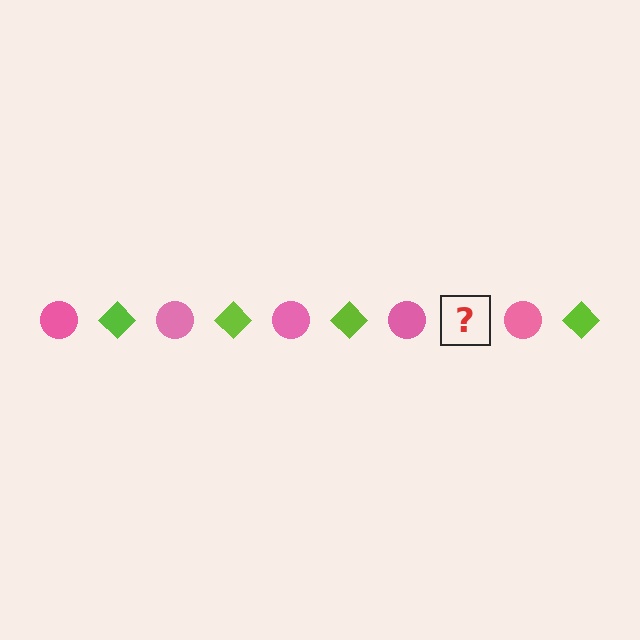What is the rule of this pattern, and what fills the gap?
The rule is that the pattern alternates between pink circle and lime diamond. The gap should be filled with a lime diamond.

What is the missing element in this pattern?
The missing element is a lime diamond.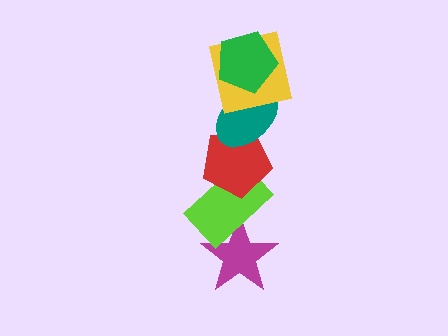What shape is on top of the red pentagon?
The teal ellipse is on top of the red pentagon.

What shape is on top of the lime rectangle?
The red pentagon is on top of the lime rectangle.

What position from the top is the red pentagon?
The red pentagon is 4th from the top.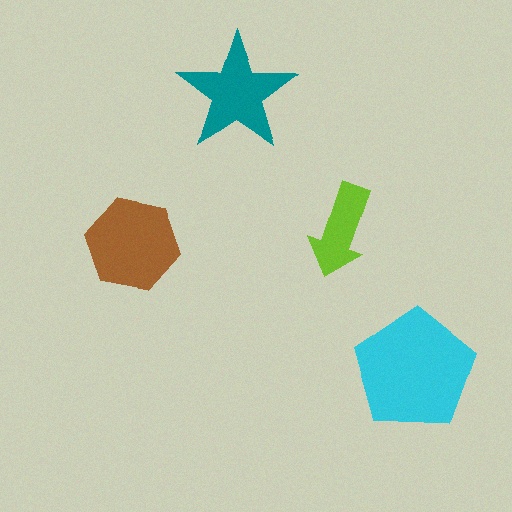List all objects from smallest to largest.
The lime arrow, the teal star, the brown hexagon, the cyan pentagon.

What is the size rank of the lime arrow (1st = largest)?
4th.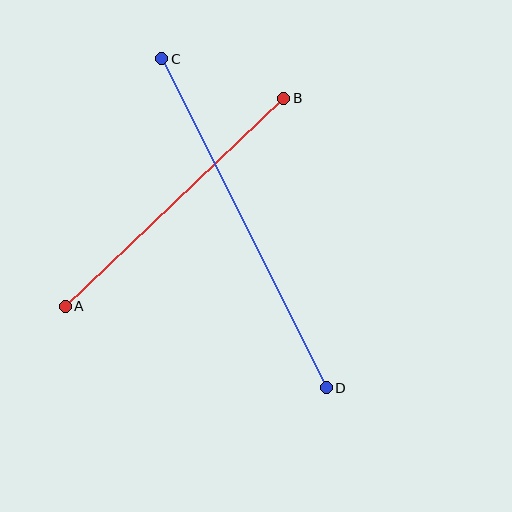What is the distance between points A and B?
The distance is approximately 301 pixels.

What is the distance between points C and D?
The distance is approximately 368 pixels.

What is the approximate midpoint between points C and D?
The midpoint is at approximately (244, 223) pixels.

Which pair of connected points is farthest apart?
Points C and D are farthest apart.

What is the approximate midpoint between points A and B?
The midpoint is at approximately (174, 202) pixels.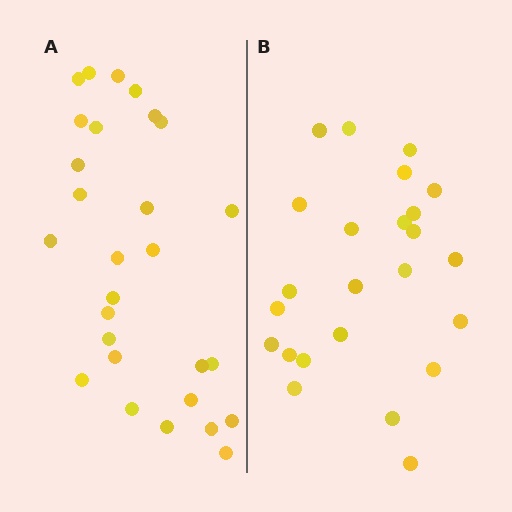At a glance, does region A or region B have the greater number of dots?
Region A (the left region) has more dots.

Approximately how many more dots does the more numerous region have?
Region A has about 4 more dots than region B.